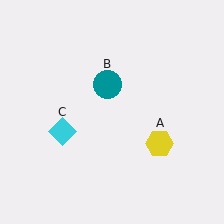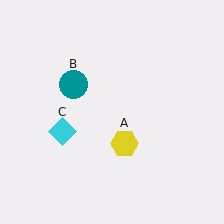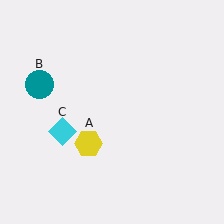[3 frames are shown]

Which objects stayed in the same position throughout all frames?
Cyan diamond (object C) remained stationary.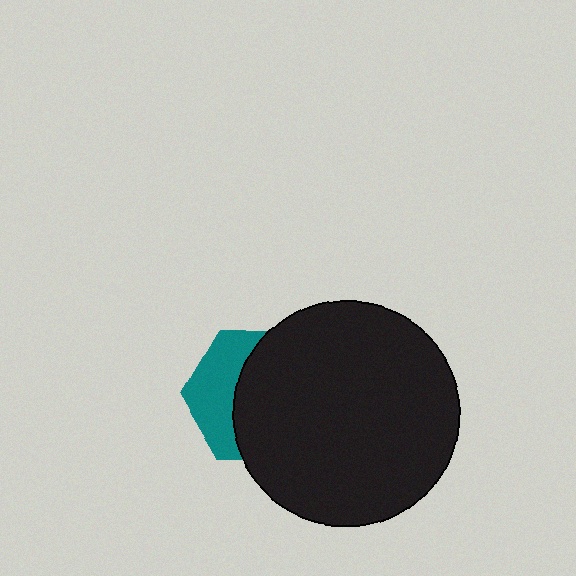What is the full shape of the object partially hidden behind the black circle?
The partially hidden object is a teal hexagon.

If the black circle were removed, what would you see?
You would see the complete teal hexagon.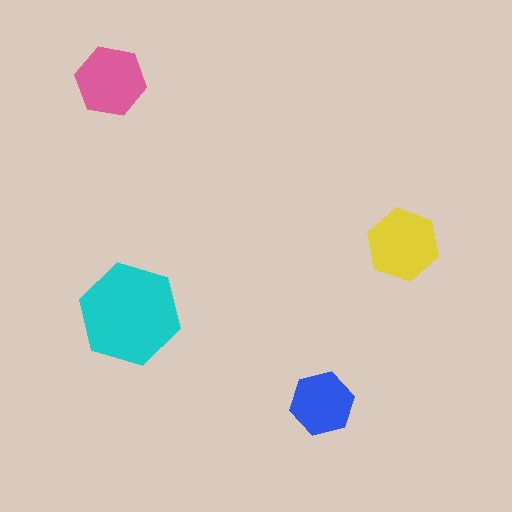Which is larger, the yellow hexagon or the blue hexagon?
The yellow one.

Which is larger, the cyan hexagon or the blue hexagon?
The cyan one.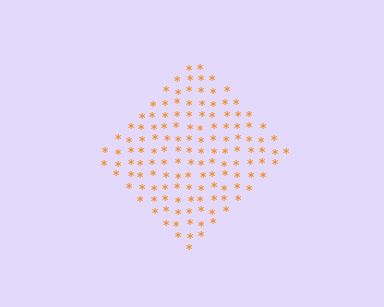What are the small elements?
The small elements are asterisks.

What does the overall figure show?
The overall figure shows a diamond.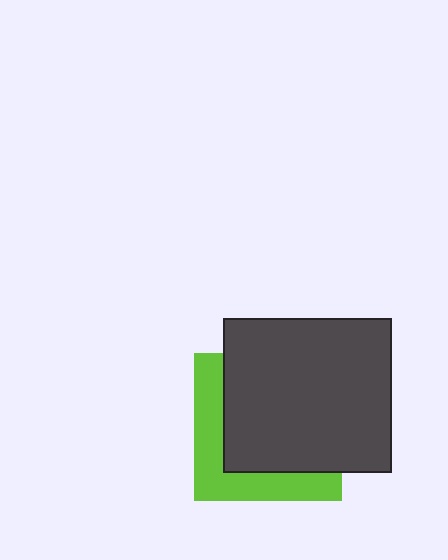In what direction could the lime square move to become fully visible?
The lime square could move toward the lower-left. That would shift it out from behind the dark gray rectangle entirely.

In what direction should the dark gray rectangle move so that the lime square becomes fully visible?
The dark gray rectangle should move toward the upper-right. That is the shortest direction to clear the overlap and leave the lime square fully visible.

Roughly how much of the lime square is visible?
A small part of it is visible (roughly 35%).